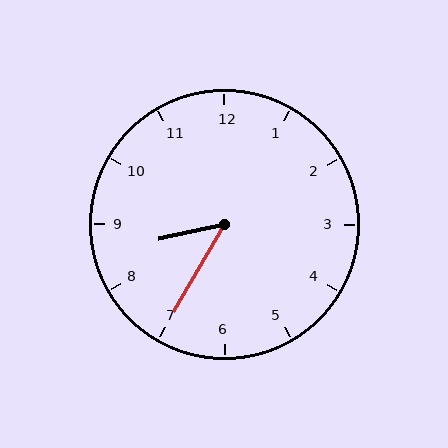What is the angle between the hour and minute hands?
Approximately 48 degrees.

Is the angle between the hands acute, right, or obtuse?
It is acute.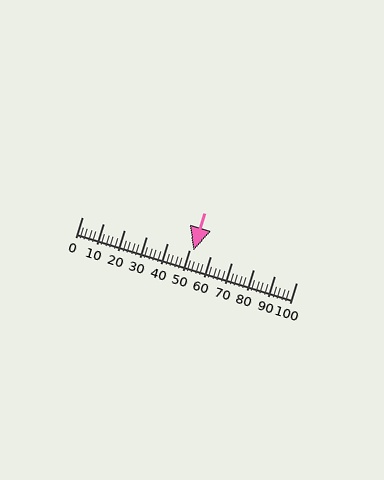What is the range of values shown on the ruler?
The ruler shows values from 0 to 100.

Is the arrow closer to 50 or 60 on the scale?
The arrow is closer to 50.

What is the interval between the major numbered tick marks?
The major tick marks are spaced 10 units apart.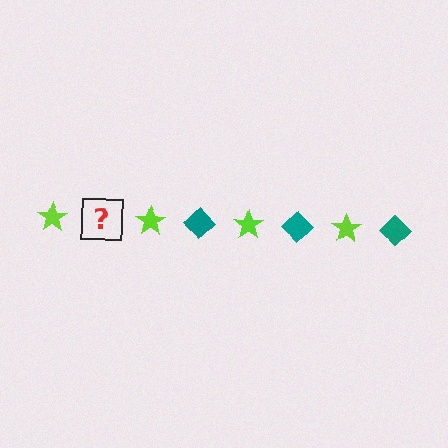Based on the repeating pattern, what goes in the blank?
The blank should be a teal diamond.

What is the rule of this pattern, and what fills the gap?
The rule is that the pattern alternates between lime star and teal diamond. The gap should be filled with a teal diamond.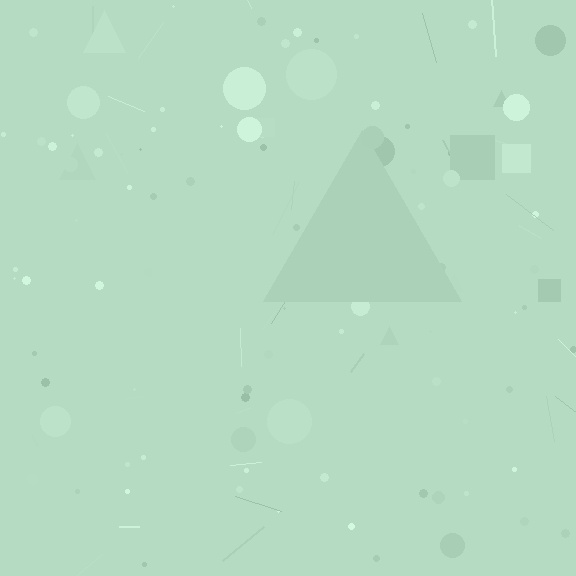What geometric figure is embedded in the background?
A triangle is embedded in the background.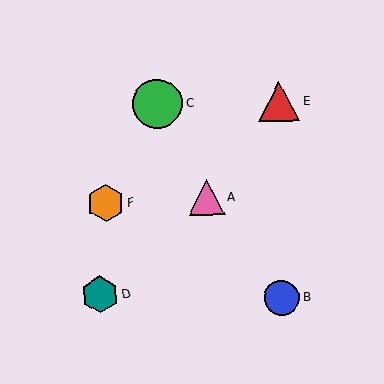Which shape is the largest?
The green circle (labeled C) is the largest.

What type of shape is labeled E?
Shape E is a red triangle.